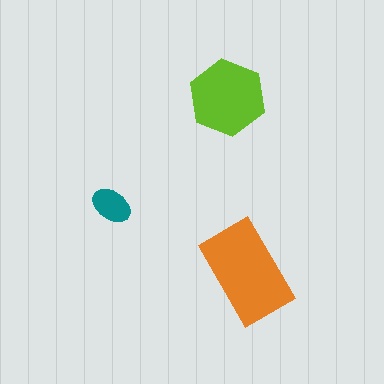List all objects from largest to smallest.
The orange rectangle, the lime hexagon, the teal ellipse.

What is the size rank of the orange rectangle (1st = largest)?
1st.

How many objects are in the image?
There are 3 objects in the image.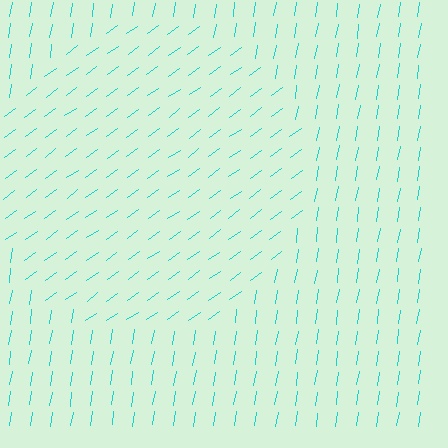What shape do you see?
I see a circle.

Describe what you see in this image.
The image is filled with small cyan line segments. A circle region in the image has lines oriented differently from the surrounding lines, creating a visible texture boundary.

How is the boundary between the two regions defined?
The boundary is defined purely by a change in line orientation (approximately 45 degrees difference). All lines are the same color and thickness.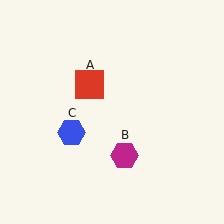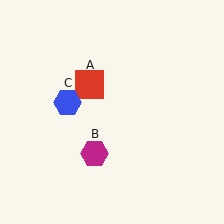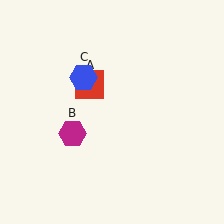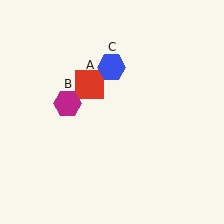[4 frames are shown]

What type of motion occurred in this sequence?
The magenta hexagon (object B), blue hexagon (object C) rotated clockwise around the center of the scene.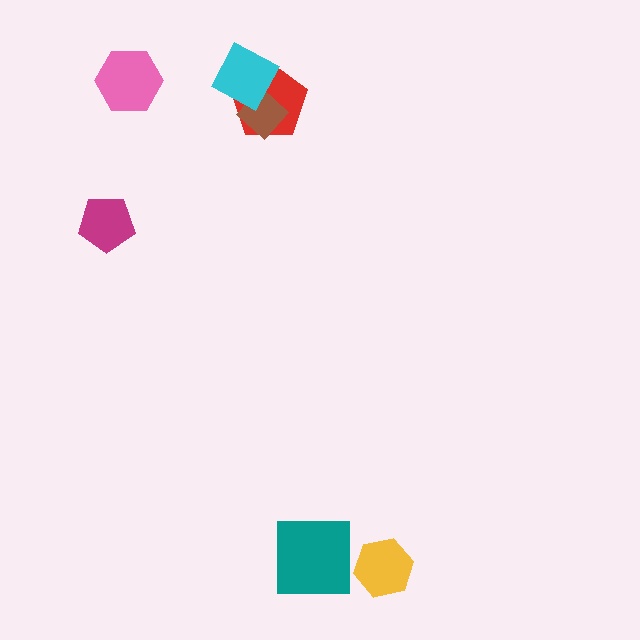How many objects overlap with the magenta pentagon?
0 objects overlap with the magenta pentagon.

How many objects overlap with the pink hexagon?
0 objects overlap with the pink hexagon.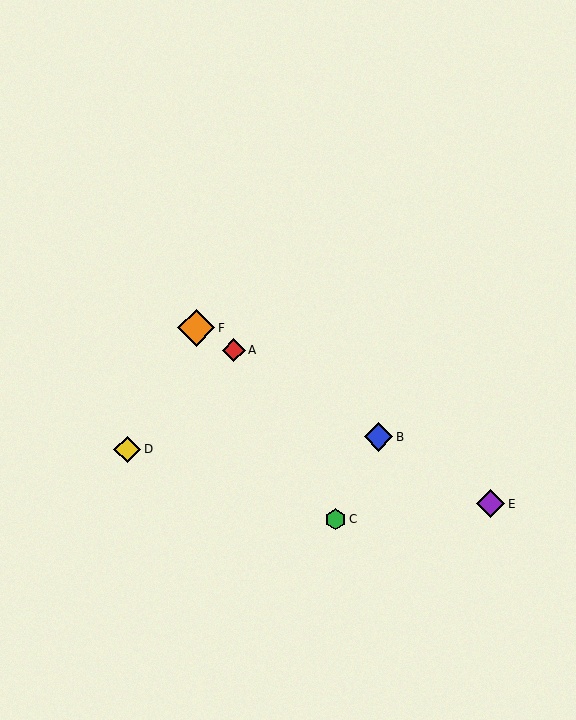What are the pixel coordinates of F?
Object F is at (196, 328).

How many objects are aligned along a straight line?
4 objects (A, B, E, F) are aligned along a straight line.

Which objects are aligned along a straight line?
Objects A, B, E, F are aligned along a straight line.